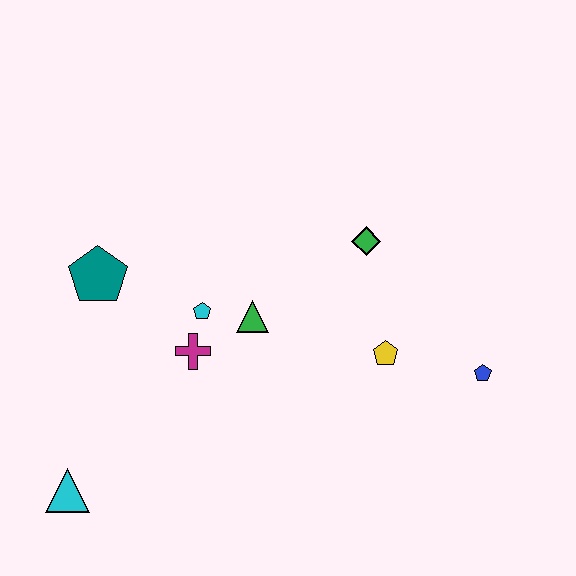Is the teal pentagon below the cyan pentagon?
No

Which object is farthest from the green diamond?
The cyan triangle is farthest from the green diamond.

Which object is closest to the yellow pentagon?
The blue pentagon is closest to the yellow pentagon.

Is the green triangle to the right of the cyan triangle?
Yes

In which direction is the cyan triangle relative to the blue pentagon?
The cyan triangle is to the left of the blue pentagon.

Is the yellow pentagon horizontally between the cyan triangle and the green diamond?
No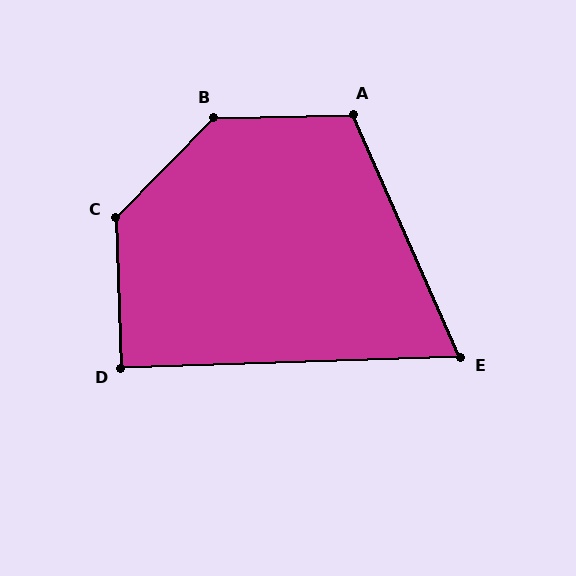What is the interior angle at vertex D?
Approximately 90 degrees (approximately right).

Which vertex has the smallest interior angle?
E, at approximately 68 degrees.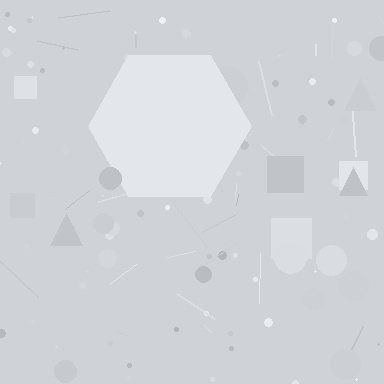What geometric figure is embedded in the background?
A hexagon is embedded in the background.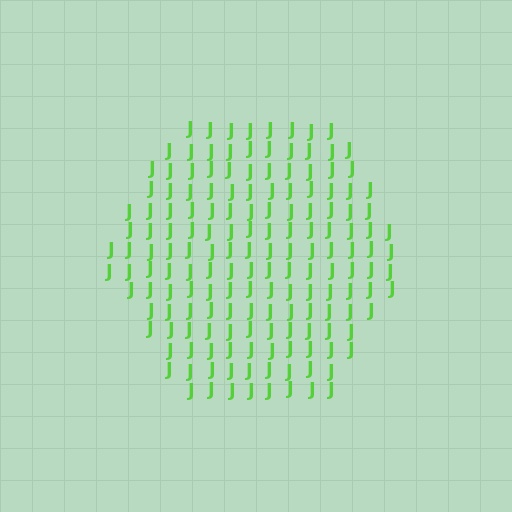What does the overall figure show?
The overall figure shows a hexagon.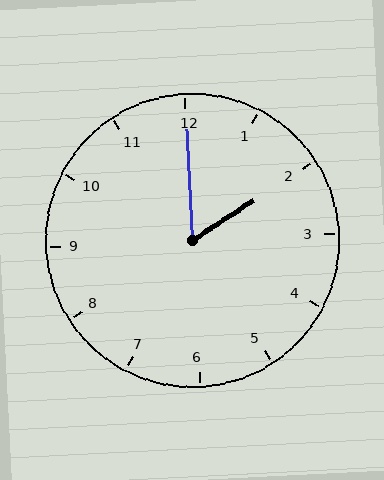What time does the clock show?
2:00.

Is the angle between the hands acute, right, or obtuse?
It is acute.